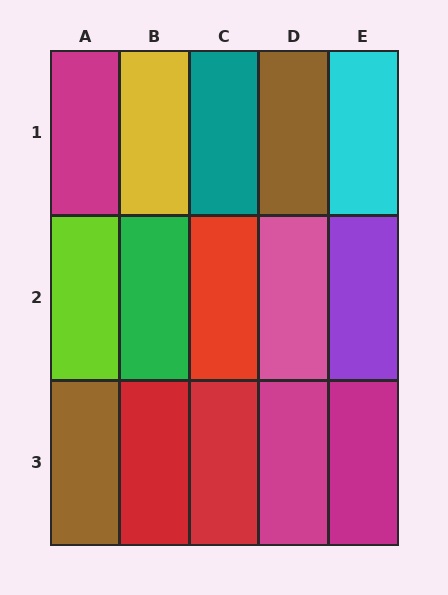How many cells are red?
3 cells are red.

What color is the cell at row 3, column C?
Red.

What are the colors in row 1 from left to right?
Magenta, yellow, teal, brown, cyan.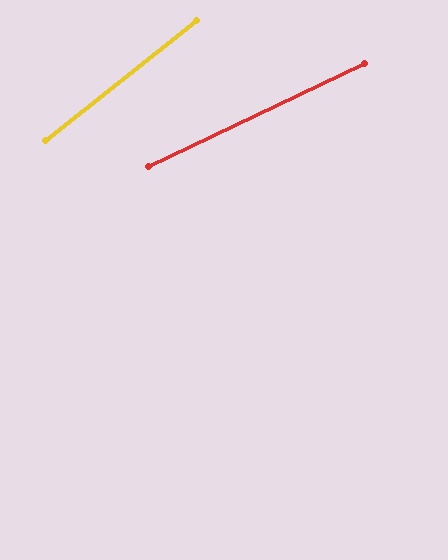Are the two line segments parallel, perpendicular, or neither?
Neither parallel nor perpendicular — they differ by about 13°.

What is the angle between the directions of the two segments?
Approximately 13 degrees.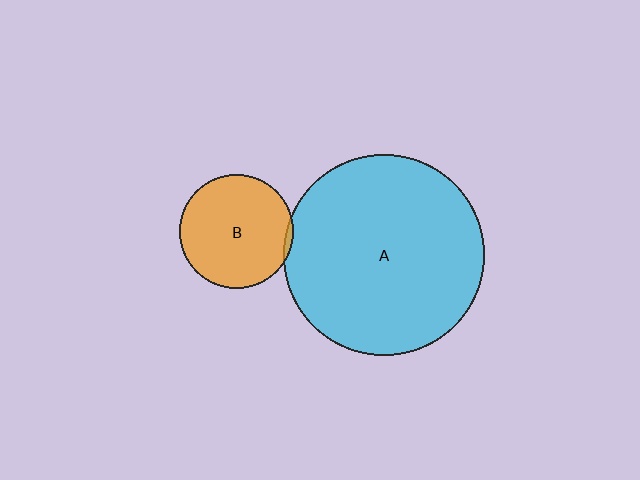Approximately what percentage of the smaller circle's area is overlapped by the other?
Approximately 5%.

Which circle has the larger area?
Circle A (cyan).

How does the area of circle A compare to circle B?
Approximately 3.1 times.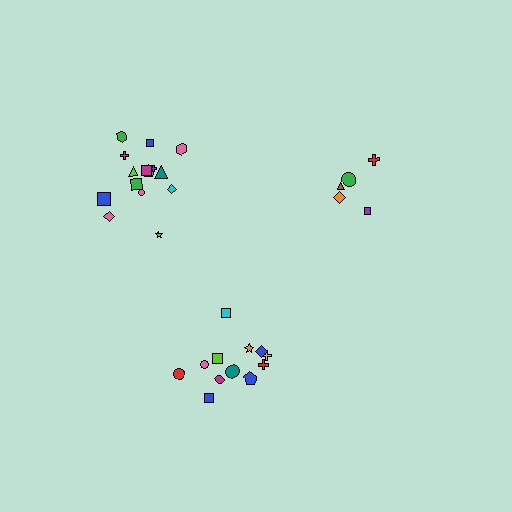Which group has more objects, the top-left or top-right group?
The top-left group.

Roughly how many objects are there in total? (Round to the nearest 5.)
Roughly 30 objects in total.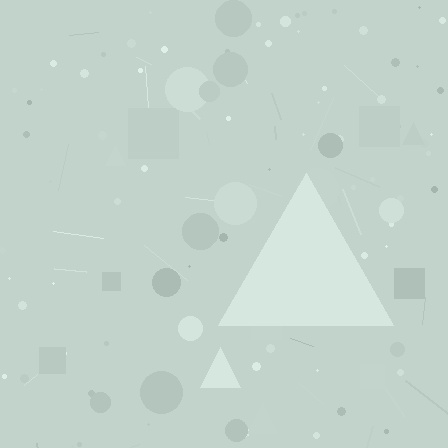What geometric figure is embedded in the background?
A triangle is embedded in the background.